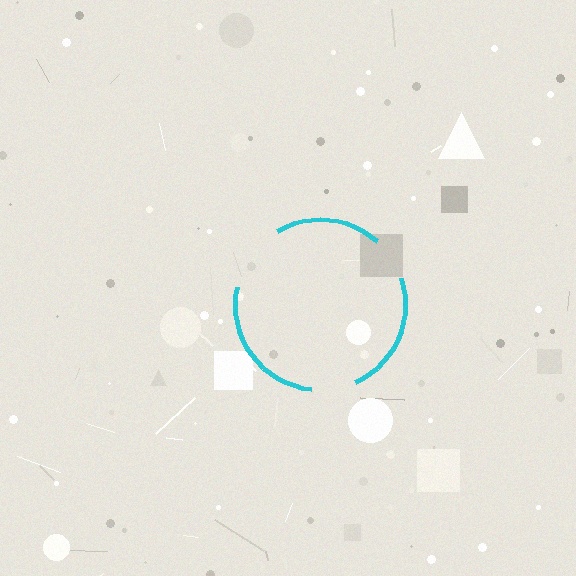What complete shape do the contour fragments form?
The contour fragments form a circle.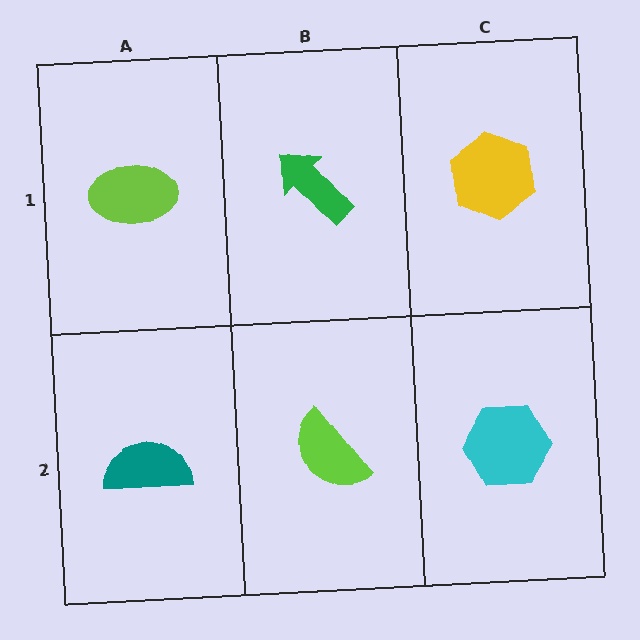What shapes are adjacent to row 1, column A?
A teal semicircle (row 2, column A), a green arrow (row 1, column B).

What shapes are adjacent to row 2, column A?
A lime ellipse (row 1, column A), a lime semicircle (row 2, column B).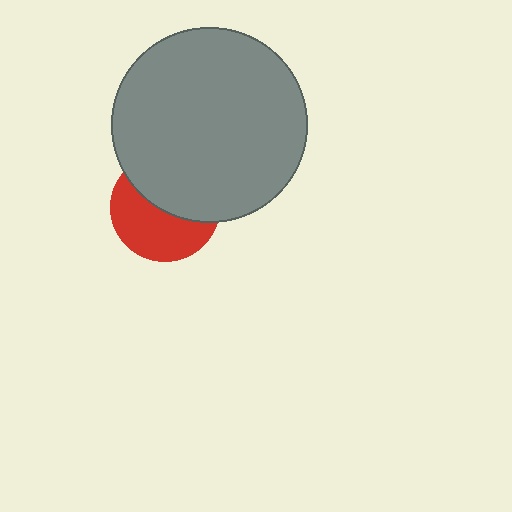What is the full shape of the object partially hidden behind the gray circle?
The partially hidden object is a red circle.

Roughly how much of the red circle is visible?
About half of it is visible (roughly 51%).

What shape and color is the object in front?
The object in front is a gray circle.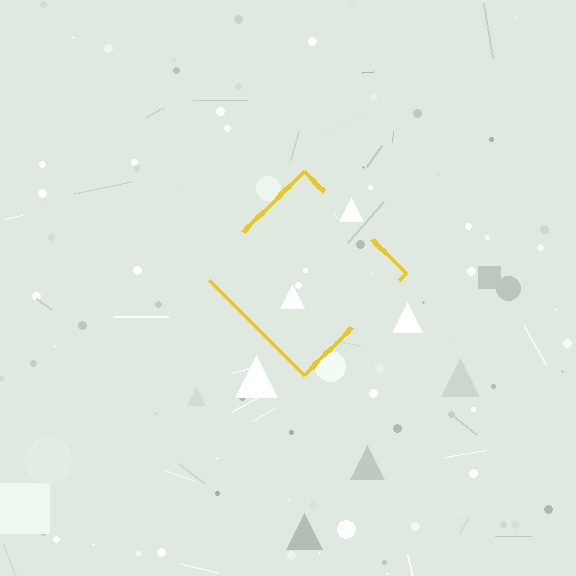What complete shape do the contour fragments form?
The contour fragments form a diamond.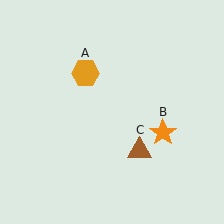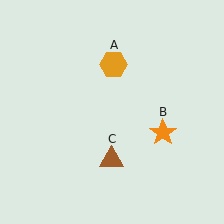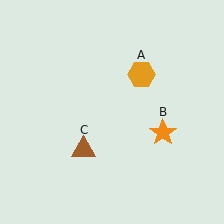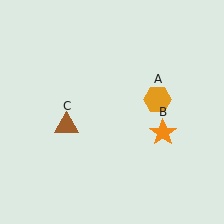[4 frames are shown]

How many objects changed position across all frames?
2 objects changed position: orange hexagon (object A), brown triangle (object C).